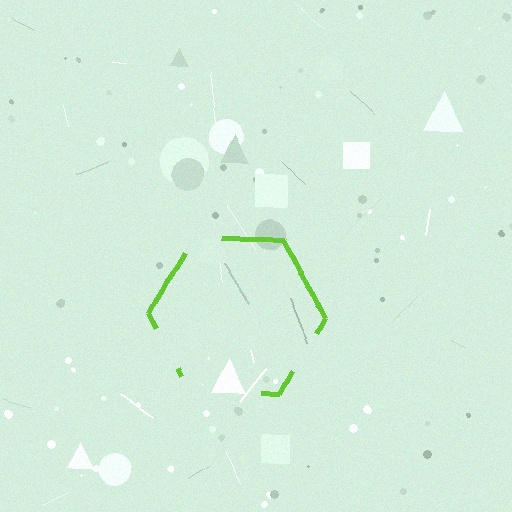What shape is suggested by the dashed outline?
The dashed outline suggests a hexagon.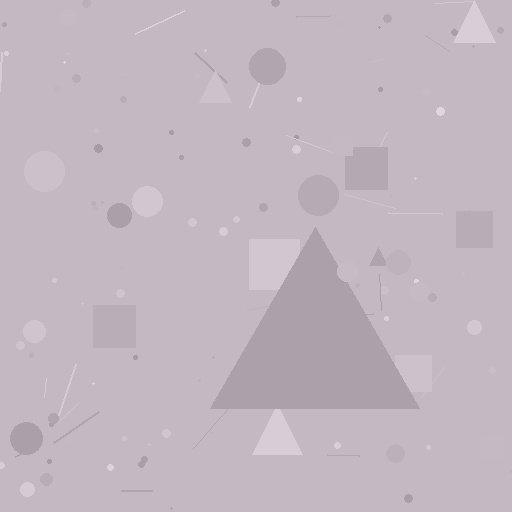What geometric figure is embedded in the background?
A triangle is embedded in the background.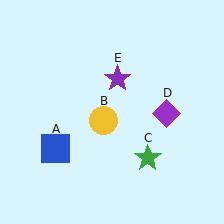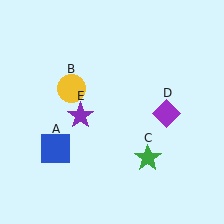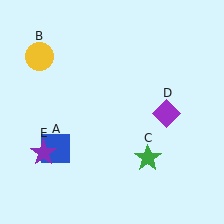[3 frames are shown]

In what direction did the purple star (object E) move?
The purple star (object E) moved down and to the left.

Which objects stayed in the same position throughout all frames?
Blue square (object A) and green star (object C) and purple diamond (object D) remained stationary.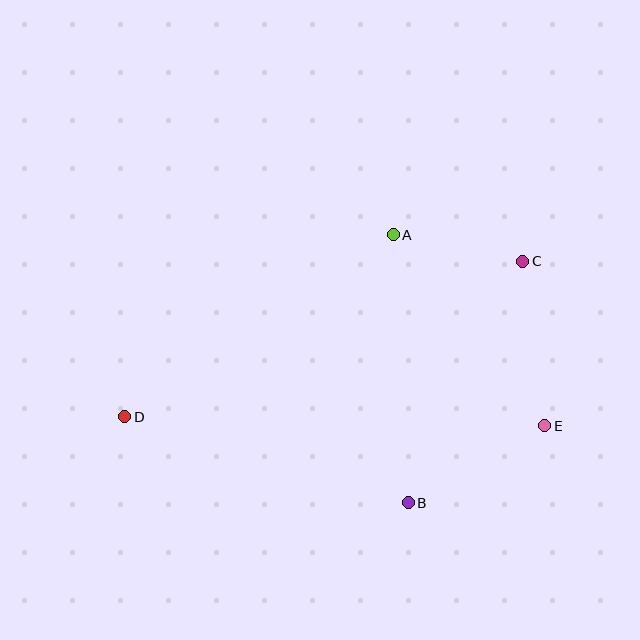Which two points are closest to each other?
Points A and C are closest to each other.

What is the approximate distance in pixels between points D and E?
The distance between D and E is approximately 420 pixels.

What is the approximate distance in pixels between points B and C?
The distance between B and C is approximately 268 pixels.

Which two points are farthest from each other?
Points C and D are farthest from each other.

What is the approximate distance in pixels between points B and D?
The distance between B and D is approximately 296 pixels.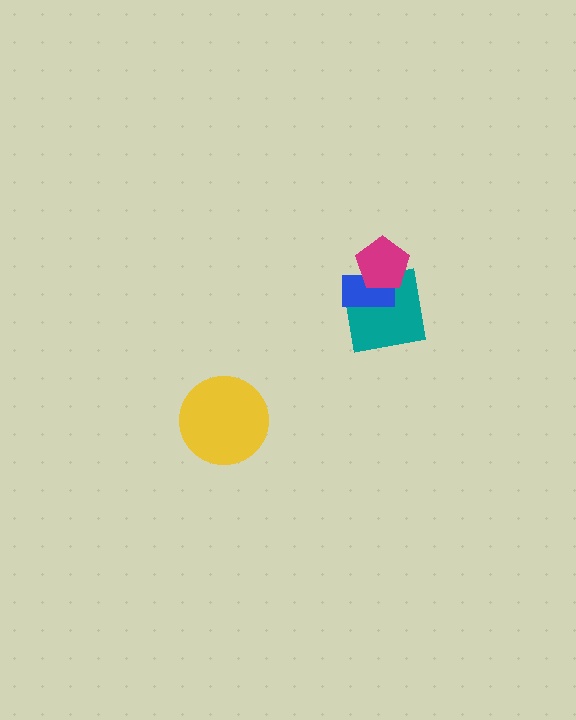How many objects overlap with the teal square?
2 objects overlap with the teal square.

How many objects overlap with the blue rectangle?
2 objects overlap with the blue rectangle.